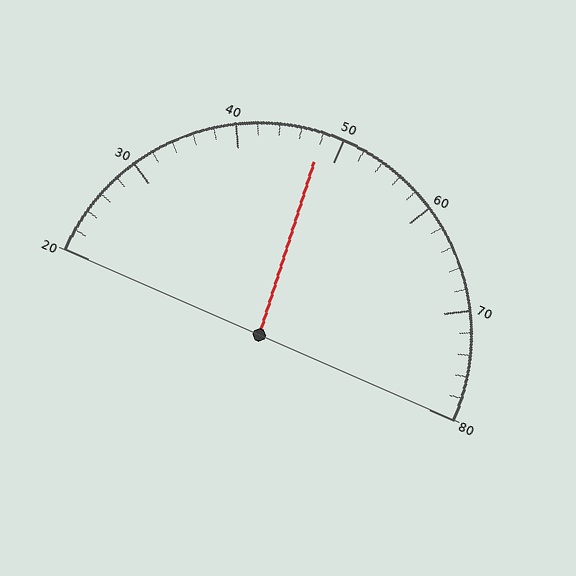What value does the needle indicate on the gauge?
The needle indicates approximately 48.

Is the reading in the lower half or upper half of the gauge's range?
The reading is in the lower half of the range (20 to 80).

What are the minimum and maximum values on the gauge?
The gauge ranges from 20 to 80.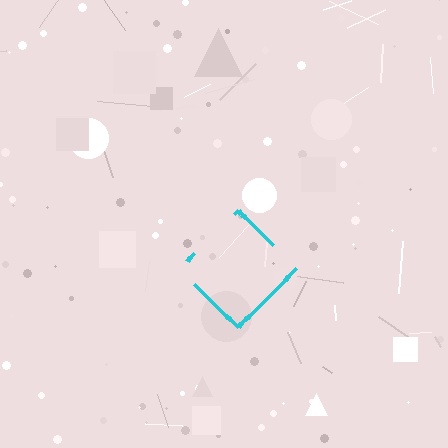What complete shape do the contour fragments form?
The contour fragments form a diamond.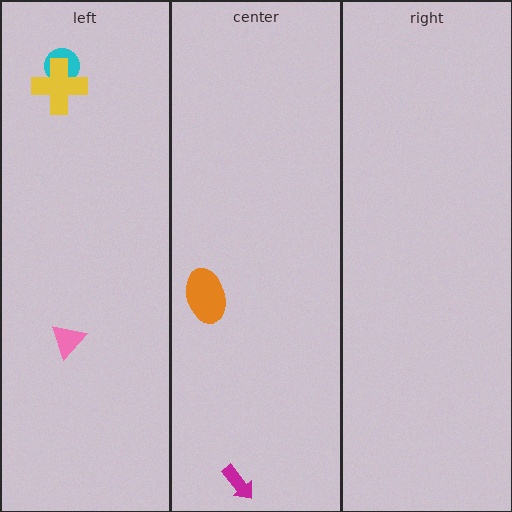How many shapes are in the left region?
3.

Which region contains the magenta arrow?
The center region.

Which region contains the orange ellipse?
The center region.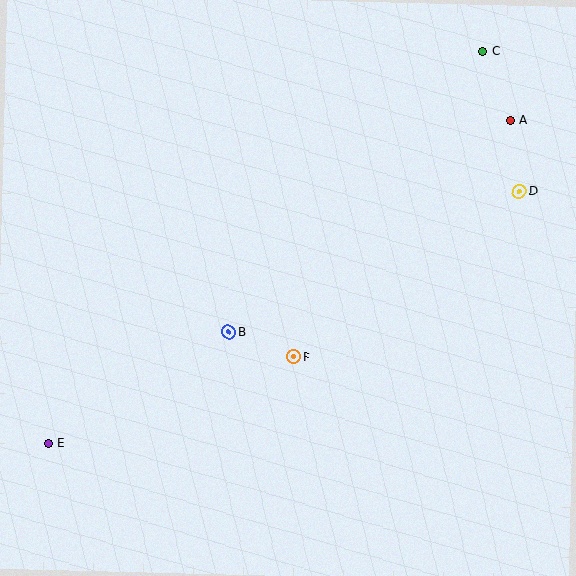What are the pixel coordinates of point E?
Point E is at (48, 443).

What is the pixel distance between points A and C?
The distance between A and C is 74 pixels.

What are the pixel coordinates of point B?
Point B is at (229, 332).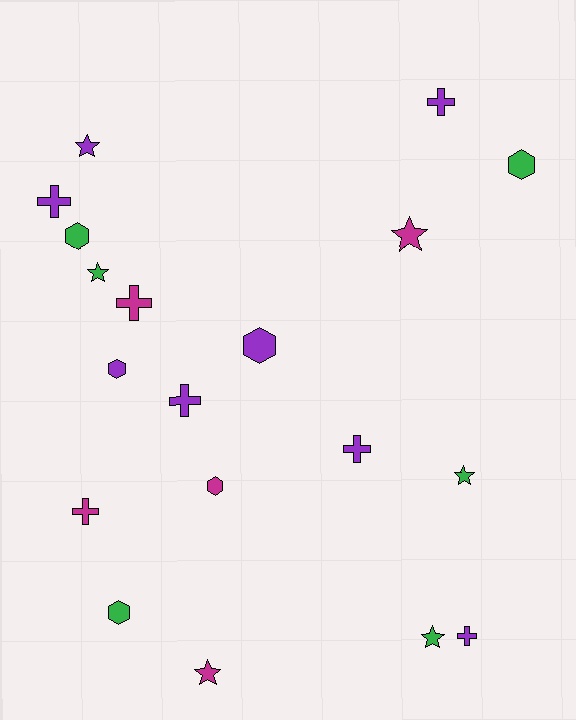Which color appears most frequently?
Purple, with 8 objects.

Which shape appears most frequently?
Cross, with 7 objects.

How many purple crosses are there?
There are 5 purple crosses.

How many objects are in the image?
There are 19 objects.